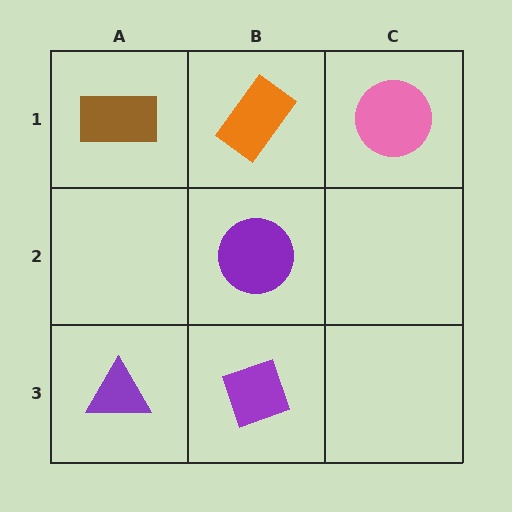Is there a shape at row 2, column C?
No, that cell is empty.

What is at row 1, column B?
An orange rectangle.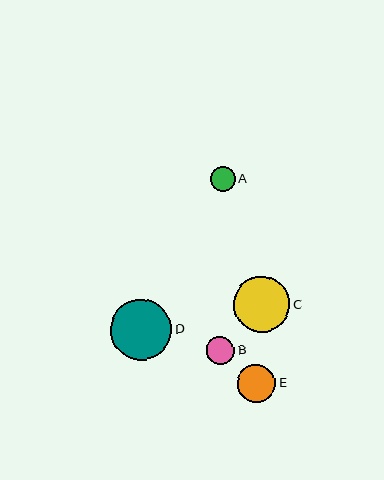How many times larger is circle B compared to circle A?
Circle B is approximately 1.1 times the size of circle A.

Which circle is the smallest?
Circle A is the smallest with a size of approximately 25 pixels.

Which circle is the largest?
Circle D is the largest with a size of approximately 61 pixels.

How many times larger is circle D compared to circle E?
Circle D is approximately 1.6 times the size of circle E.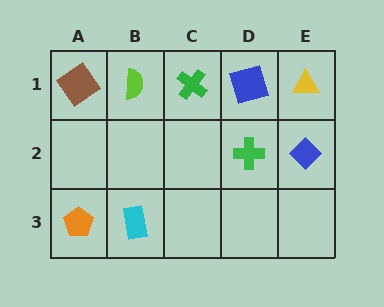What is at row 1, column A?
A brown diamond.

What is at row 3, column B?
A cyan rectangle.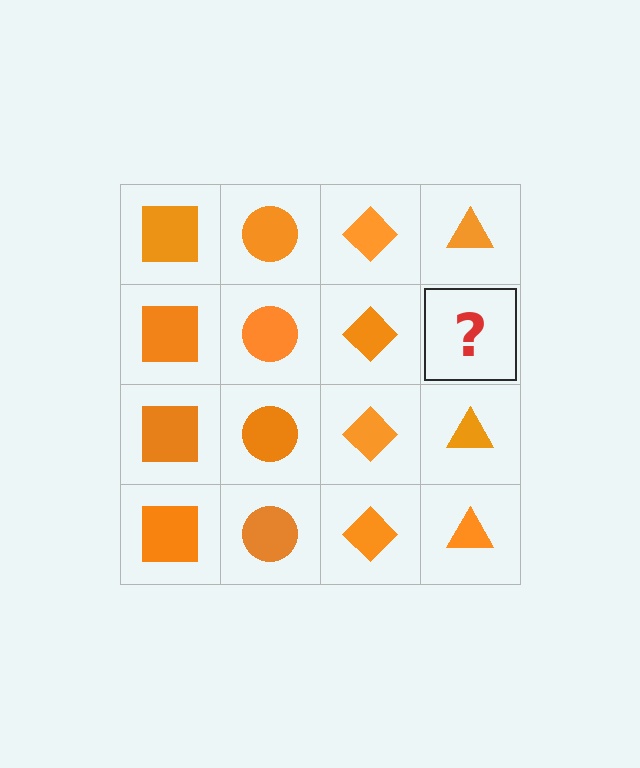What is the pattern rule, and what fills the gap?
The rule is that each column has a consistent shape. The gap should be filled with an orange triangle.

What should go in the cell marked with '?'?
The missing cell should contain an orange triangle.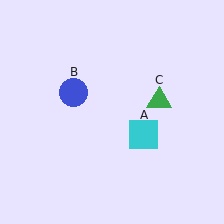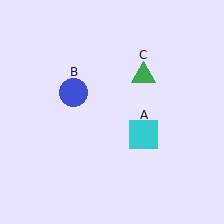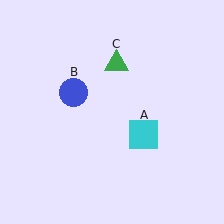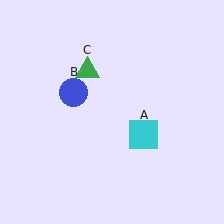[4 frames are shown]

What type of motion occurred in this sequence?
The green triangle (object C) rotated counterclockwise around the center of the scene.